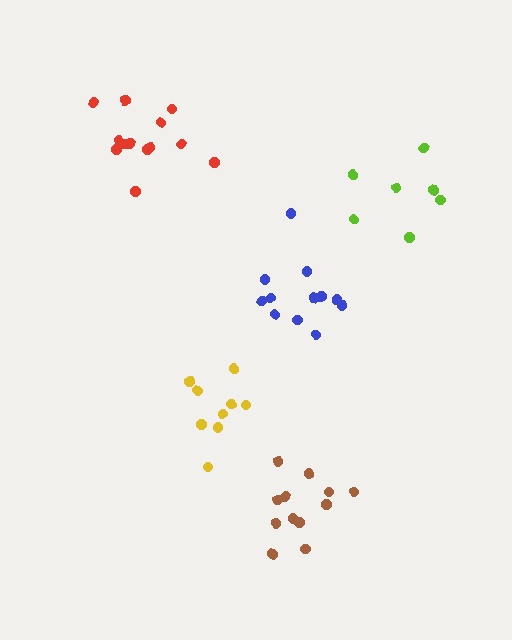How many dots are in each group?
Group 1: 12 dots, Group 2: 13 dots, Group 3: 7 dots, Group 4: 12 dots, Group 5: 9 dots (53 total).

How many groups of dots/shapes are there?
There are 5 groups.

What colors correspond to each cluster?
The clusters are colored: blue, red, lime, brown, yellow.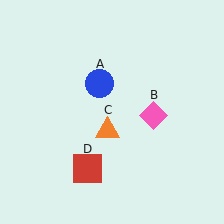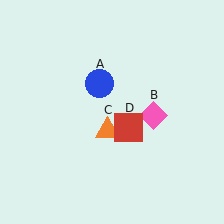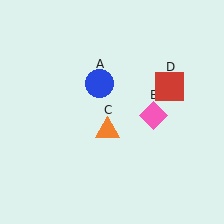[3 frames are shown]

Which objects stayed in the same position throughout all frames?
Blue circle (object A) and pink diamond (object B) and orange triangle (object C) remained stationary.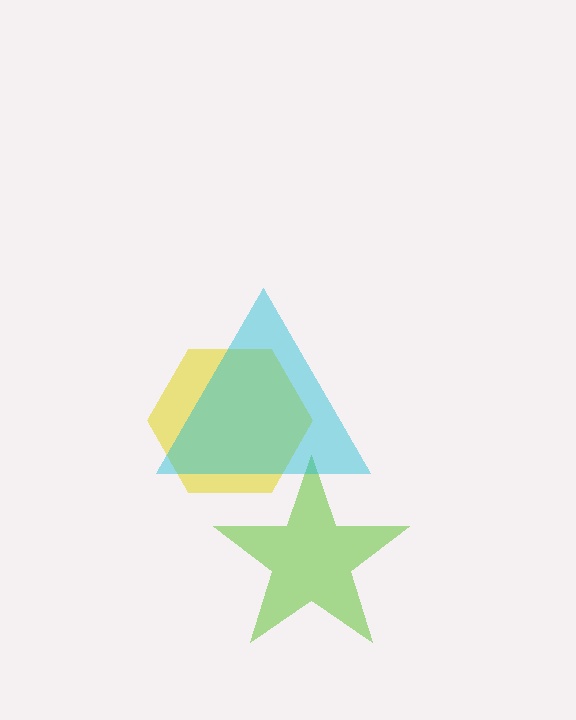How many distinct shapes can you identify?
There are 3 distinct shapes: a yellow hexagon, a lime star, a cyan triangle.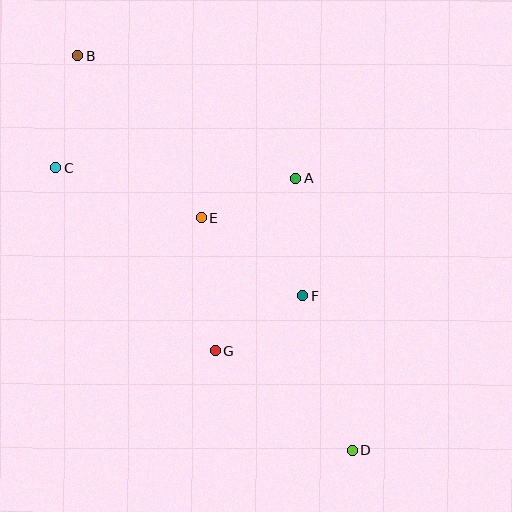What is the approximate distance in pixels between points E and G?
The distance between E and G is approximately 134 pixels.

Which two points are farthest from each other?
Points B and D are farthest from each other.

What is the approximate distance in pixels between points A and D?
The distance between A and D is approximately 278 pixels.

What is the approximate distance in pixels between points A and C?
The distance between A and C is approximately 240 pixels.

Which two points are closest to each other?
Points A and E are closest to each other.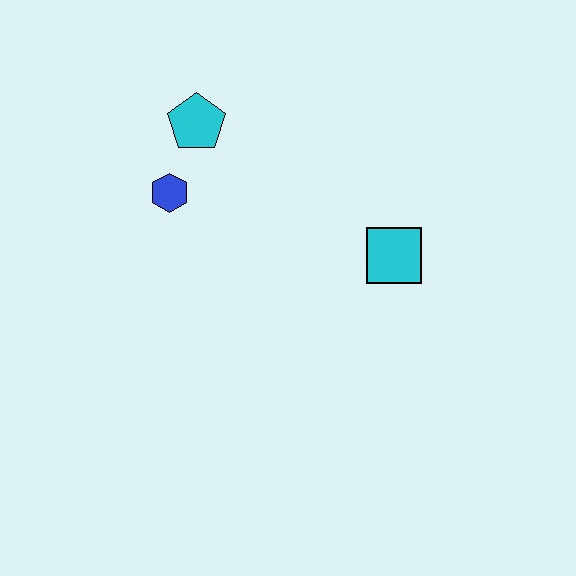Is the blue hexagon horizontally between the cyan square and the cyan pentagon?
No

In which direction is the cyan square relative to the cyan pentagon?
The cyan square is to the right of the cyan pentagon.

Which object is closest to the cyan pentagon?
The blue hexagon is closest to the cyan pentagon.